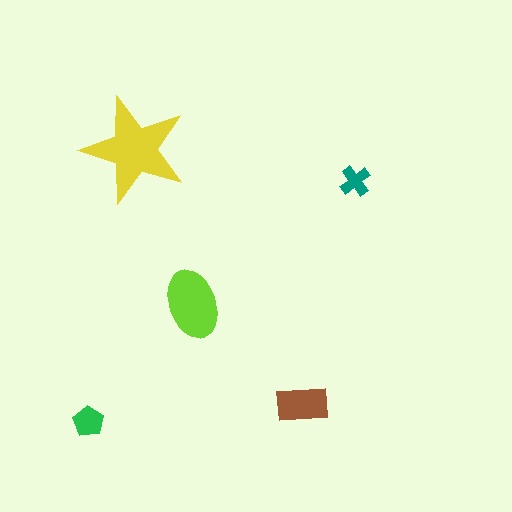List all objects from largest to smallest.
The yellow star, the lime ellipse, the brown rectangle, the green pentagon, the teal cross.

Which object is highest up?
The yellow star is topmost.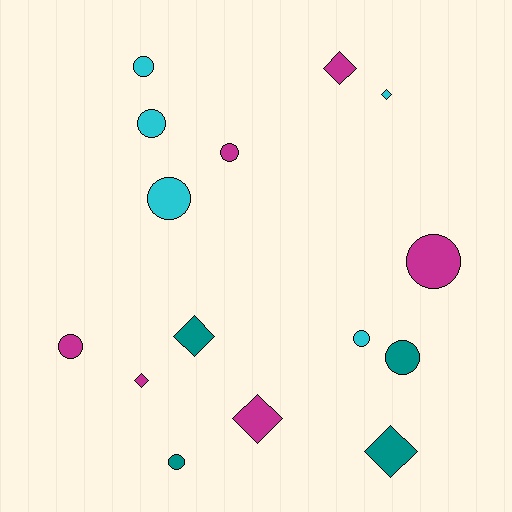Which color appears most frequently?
Magenta, with 6 objects.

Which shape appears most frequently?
Circle, with 9 objects.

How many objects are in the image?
There are 15 objects.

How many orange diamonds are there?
There are no orange diamonds.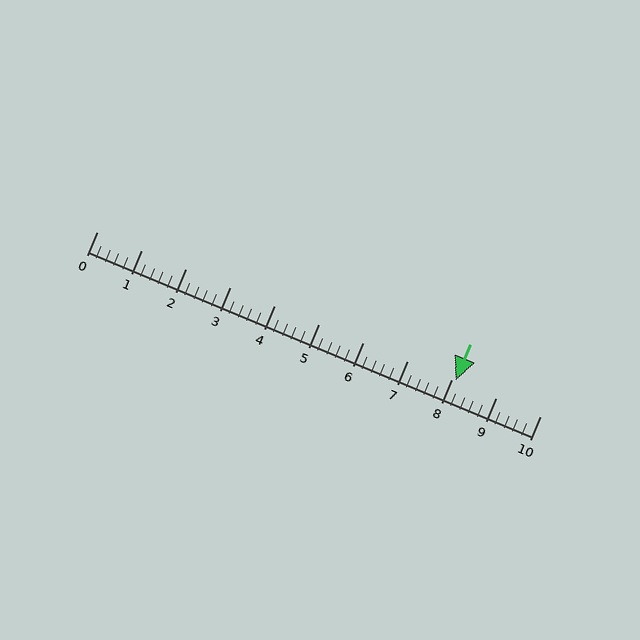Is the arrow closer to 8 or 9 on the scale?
The arrow is closer to 8.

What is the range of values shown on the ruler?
The ruler shows values from 0 to 10.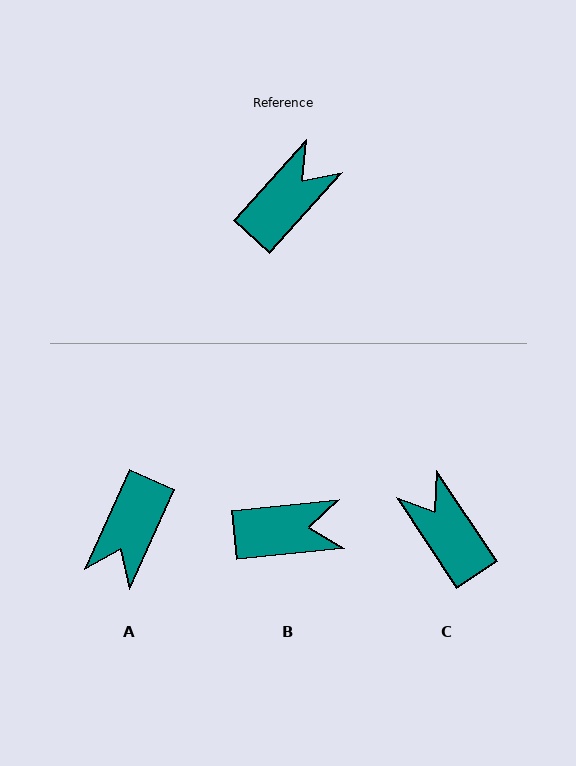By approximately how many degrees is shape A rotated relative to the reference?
Approximately 162 degrees clockwise.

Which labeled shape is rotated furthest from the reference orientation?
A, about 162 degrees away.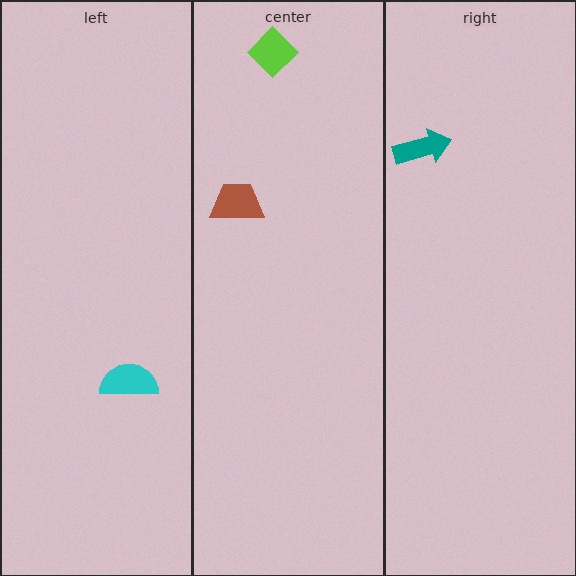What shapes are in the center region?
The brown trapezoid, the lime diamond.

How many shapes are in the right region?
1.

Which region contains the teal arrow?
The right region.